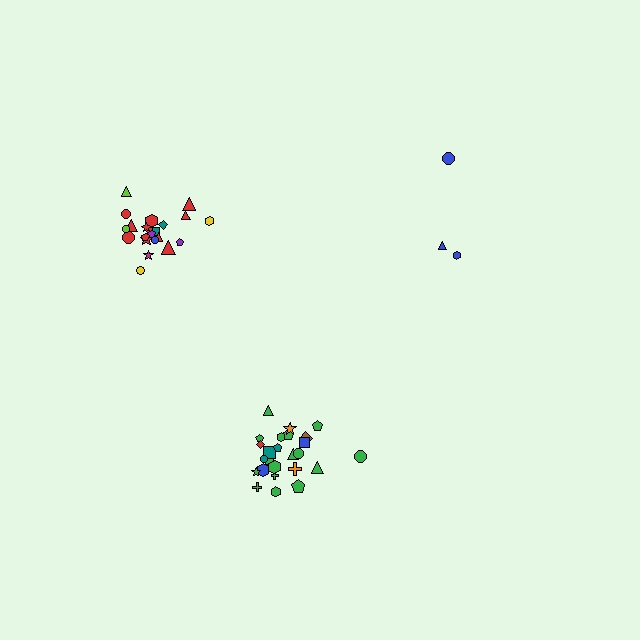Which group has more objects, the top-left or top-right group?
The top-left group.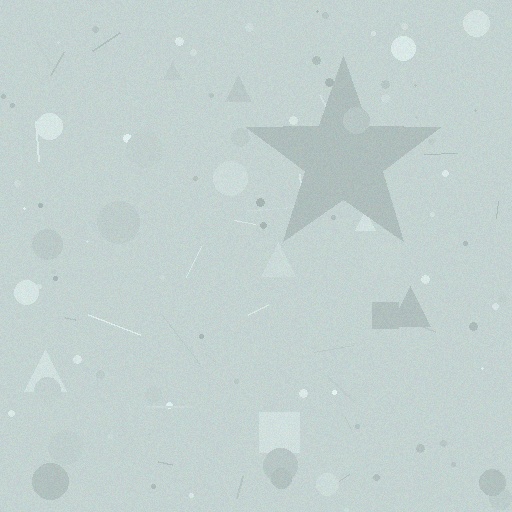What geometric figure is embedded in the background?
A star is embedded in the background.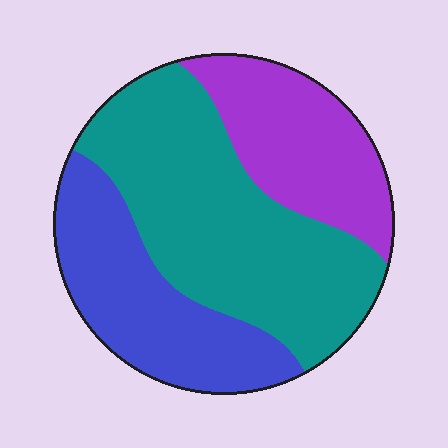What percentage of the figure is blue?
Blue covers about 30% of the figure.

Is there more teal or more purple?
Teal.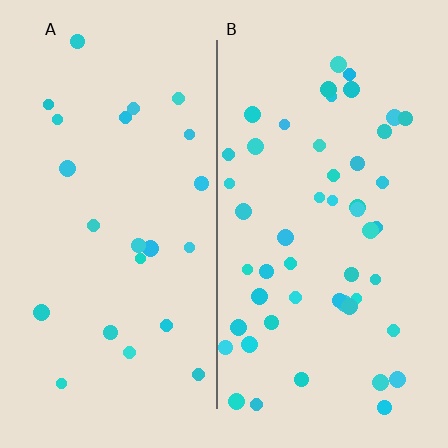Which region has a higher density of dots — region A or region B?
B (the right).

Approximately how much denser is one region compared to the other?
Approximately 2.2× — region B over region A.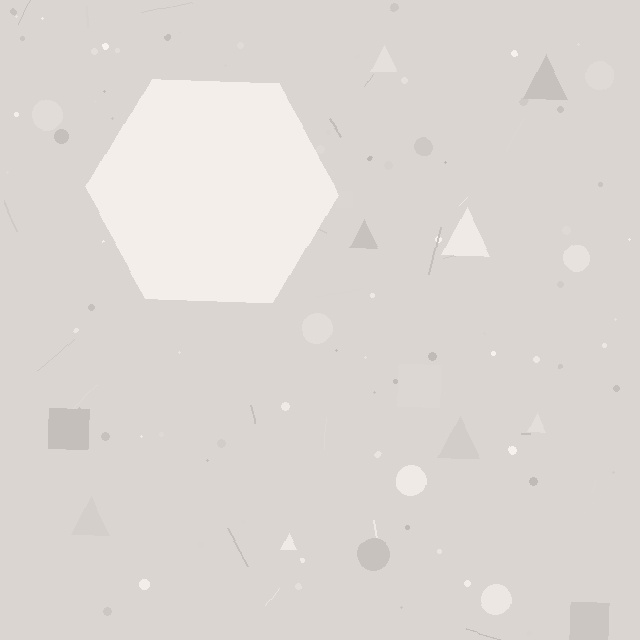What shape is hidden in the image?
A hexagon is hidden in the image.